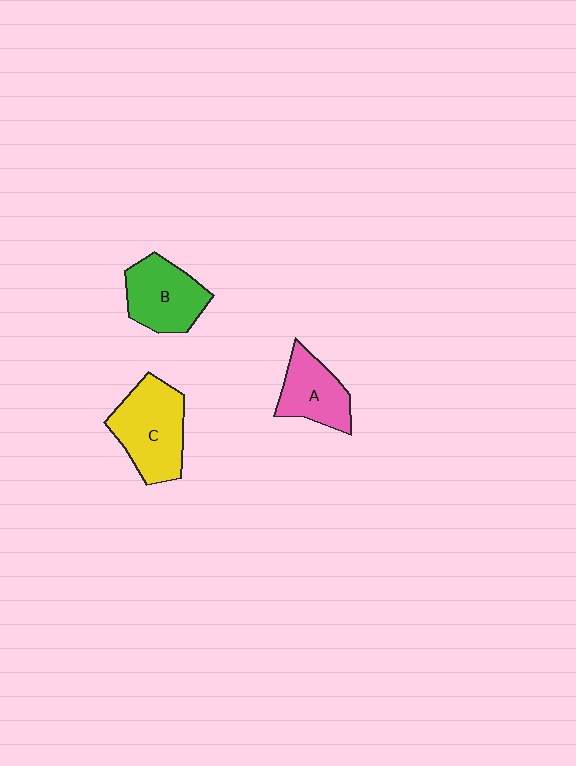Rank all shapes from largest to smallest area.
From largest to smallest: C (yellow), B (green), A (pink).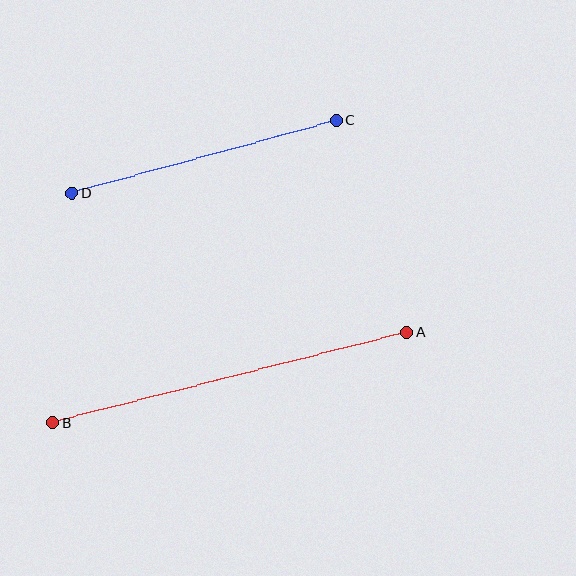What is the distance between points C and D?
The distance is approximately 274 pixels.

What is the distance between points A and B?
The distance is approximately 365 pixels.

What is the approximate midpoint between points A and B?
The midpoint is at approximately (230, 377) pixels.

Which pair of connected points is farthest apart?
Points A and B are farthest apart.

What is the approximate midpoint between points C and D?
The midpoint is at approximately (204, 157) pixels.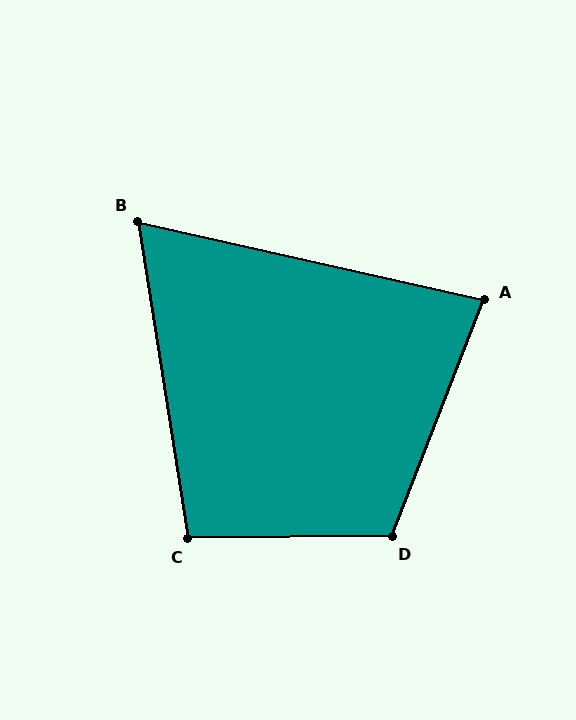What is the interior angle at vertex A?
Approximately 82 degrees (acute).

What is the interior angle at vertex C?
Approximately 98 degrees (obtuse).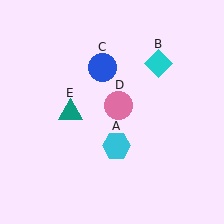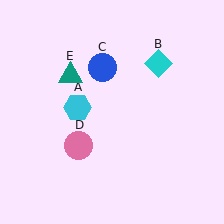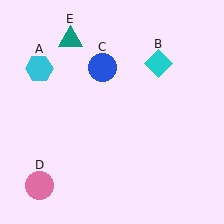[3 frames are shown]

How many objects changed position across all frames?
3 objects changed position: cyan hexagon (object A), pink circle (object D), teal triangle (object E).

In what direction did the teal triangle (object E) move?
The teal triangle (object E) moved up.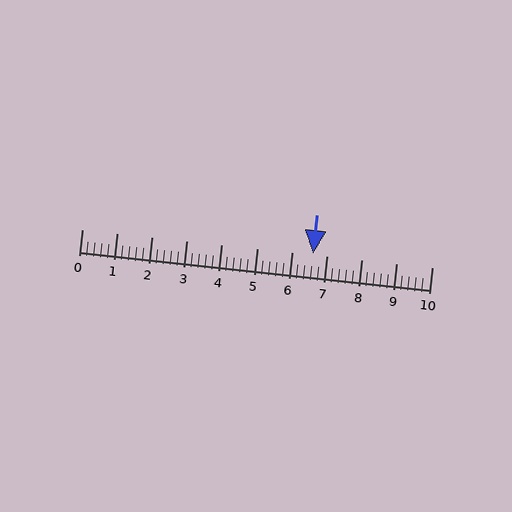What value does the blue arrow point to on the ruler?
The blue arrow points to approximately 6.6.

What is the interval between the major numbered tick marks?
The major tick marks are spaced 1 units apart.